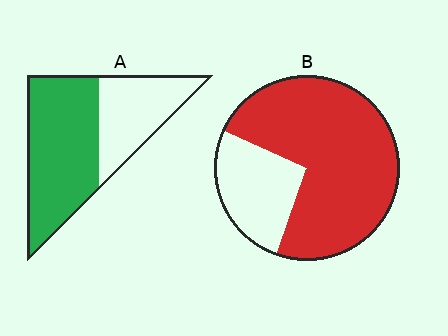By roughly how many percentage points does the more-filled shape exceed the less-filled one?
By roughly 10 percentage points (B over A).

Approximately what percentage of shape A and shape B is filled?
A is approximately 60% and B is approximately 75%.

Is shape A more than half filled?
Yes.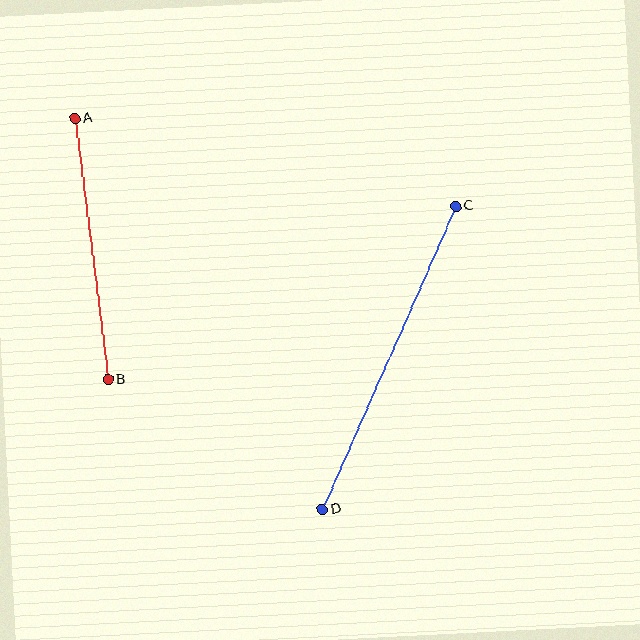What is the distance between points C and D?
The distance is approximately 331 pixels.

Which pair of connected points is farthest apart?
Points C and D are farthest apart.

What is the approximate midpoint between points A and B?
The midpoint is at approximately (91, 249) pixels.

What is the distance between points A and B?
The distance is approximately 263 pixels.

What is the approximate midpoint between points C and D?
The midpoint is at approximately (389, 358) pixels.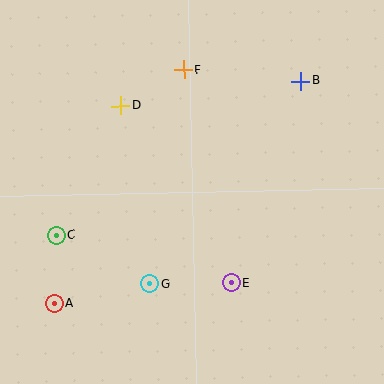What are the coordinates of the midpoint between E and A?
The midpoint between E and A is at (143, 293).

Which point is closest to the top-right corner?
Point B is closest to the top-right corner.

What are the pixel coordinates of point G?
Point G is at (150, 284).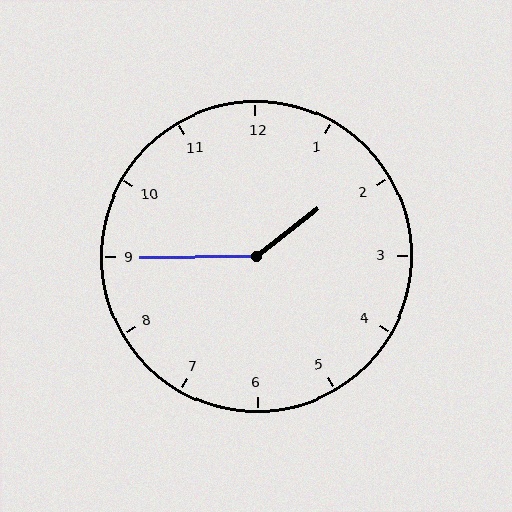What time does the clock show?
1:45.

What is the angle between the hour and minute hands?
Approximately 142 degrees.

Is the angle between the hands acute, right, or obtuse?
It is obtuse.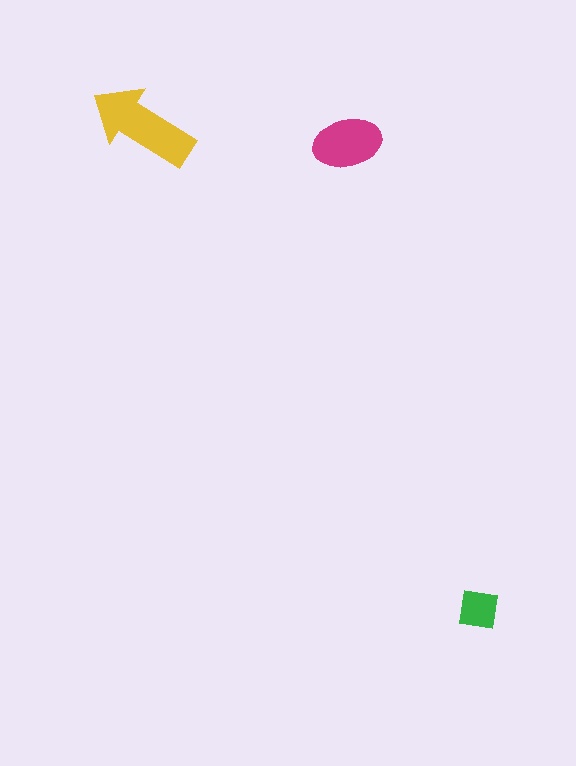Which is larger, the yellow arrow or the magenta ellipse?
The yellow arrow.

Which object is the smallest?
The green square.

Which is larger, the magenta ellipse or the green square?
The magenta ellipse.